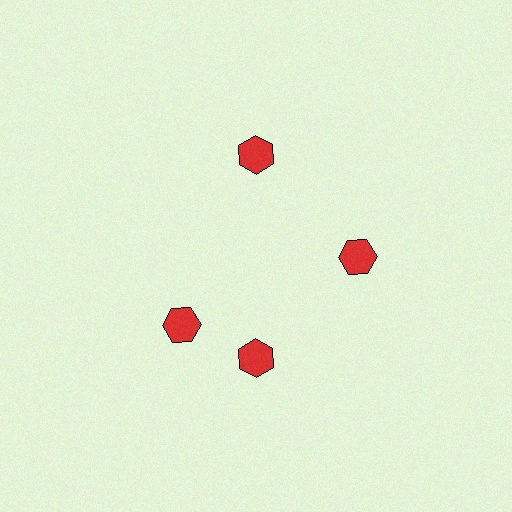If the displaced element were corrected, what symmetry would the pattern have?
It would have 4-fold rotational symmetry — the pattern would map onto itself every 90 degrees.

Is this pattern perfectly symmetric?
No. The 4 red hexagons are arranged in a ring, but one element near the 9 o'clock position is rotated out of alignment along the ring, breaking the 4-fold rotational symmetry.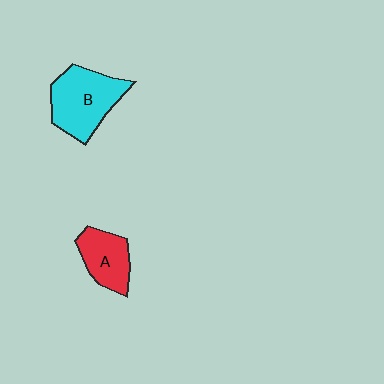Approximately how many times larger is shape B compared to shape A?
Approximately 1.5 times.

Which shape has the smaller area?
Shape A (red).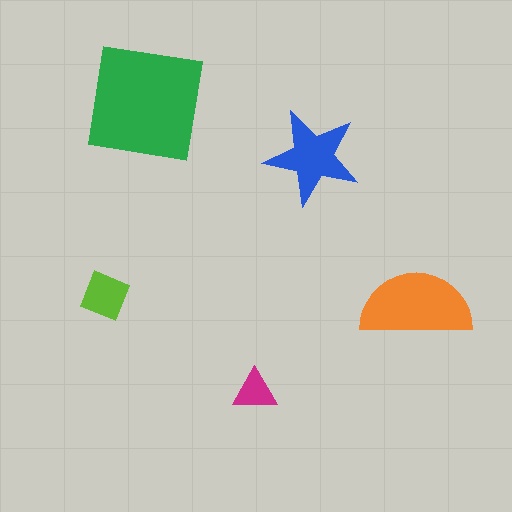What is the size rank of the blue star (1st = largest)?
3rd.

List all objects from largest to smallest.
The green square, the orange semicircle, the blue star, the lime diamond, the magenta triangle.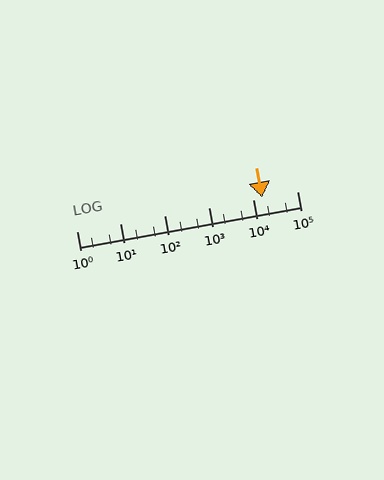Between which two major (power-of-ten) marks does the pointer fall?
The pointer is between 10000 and 100000.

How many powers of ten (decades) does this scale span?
The scale spans 5 decades, from 1 to 100000.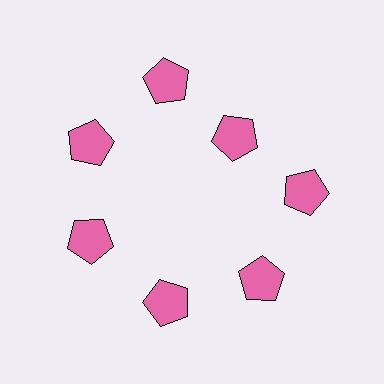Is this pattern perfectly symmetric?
No. The 7 pink pentagons are arranged in a ring, but one element near the 1 o'clock position is pulled inward toward the center, breaking the 7-fold rotational symmetry.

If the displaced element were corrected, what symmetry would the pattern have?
It would have 7-fold rotational symmetry — the pattern would map onto itself every 51 degrees.